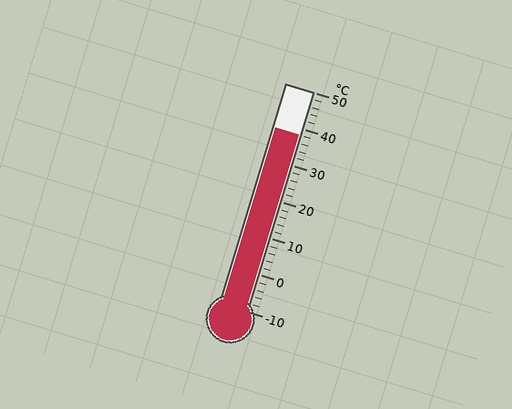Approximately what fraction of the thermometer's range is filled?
The thermometer is filled to approximately 80% of its range.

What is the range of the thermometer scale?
The thermometer scale ranges from -10°C to 50°C.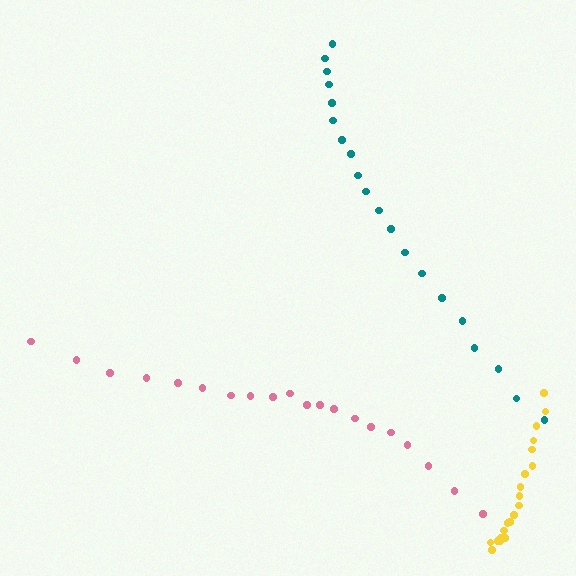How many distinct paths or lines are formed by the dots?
There are 3 distinct paths.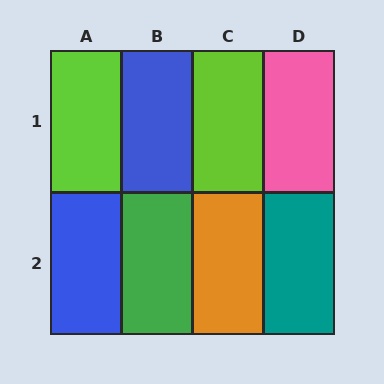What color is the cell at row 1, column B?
Blue.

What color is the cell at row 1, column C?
Lime.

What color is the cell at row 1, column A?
Lime.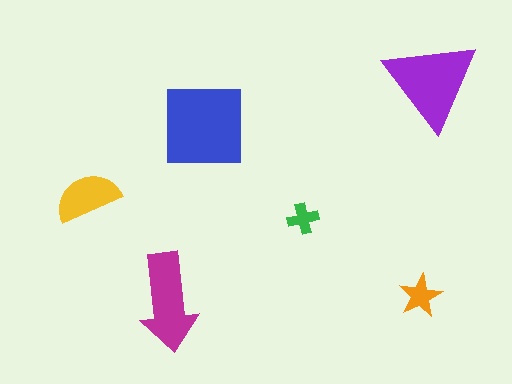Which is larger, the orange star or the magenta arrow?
The magenta arrow.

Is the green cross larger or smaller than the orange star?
Smaller.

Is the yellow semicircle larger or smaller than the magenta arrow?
Smaller.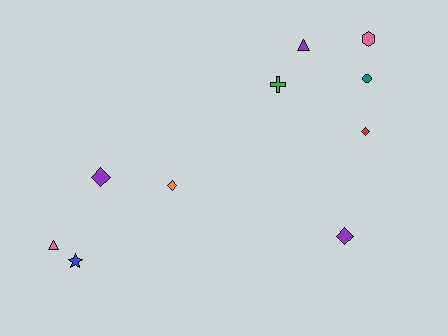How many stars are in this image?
There is 1 star.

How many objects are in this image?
There are 10 objects.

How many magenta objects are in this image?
There are no magenta objects.